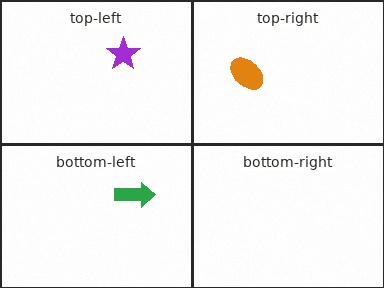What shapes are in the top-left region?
The purple star.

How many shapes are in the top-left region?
1.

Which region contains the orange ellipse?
The top-right region.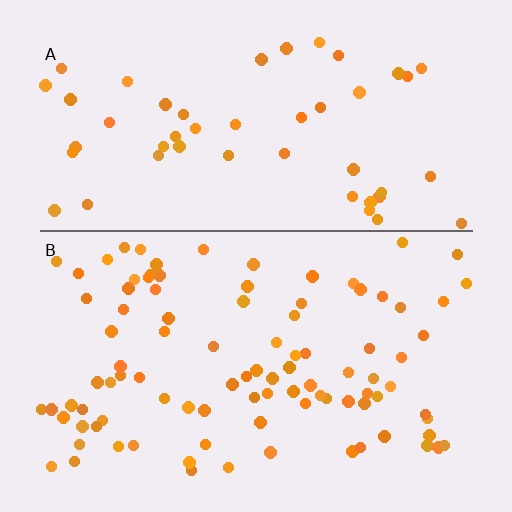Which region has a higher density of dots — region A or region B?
B (the bottom).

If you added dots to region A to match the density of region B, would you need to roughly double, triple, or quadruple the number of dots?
Approximately double.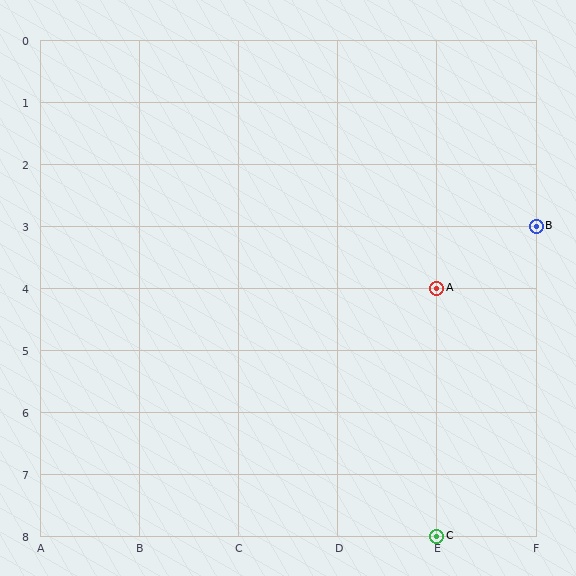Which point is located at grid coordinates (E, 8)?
Point C is at (E, 8).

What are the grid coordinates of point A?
Point A is at grid coordinates (E, 4).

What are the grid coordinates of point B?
Point B is at grid coordinates (F, 3).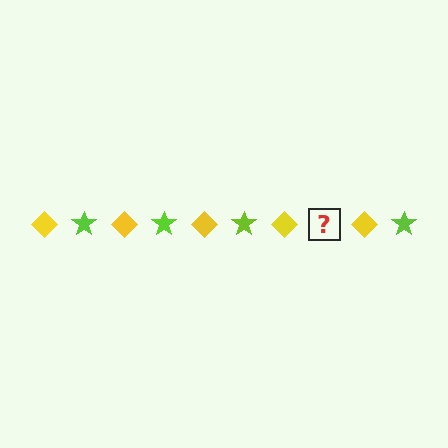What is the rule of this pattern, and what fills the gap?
The rule is that the pattern alternates between yellow diamond and lime star. The gap should be filled with a lime star.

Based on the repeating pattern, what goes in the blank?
The blank should be a lime star.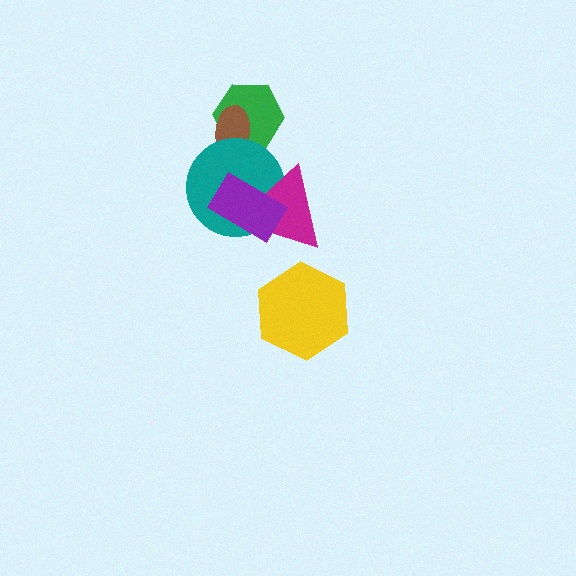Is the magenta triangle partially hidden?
Yes, it is partially covered by another shape.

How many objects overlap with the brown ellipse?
2 objects overlap with the brown ellipse.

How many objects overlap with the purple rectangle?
2 objects overlap with the purple rectangle.